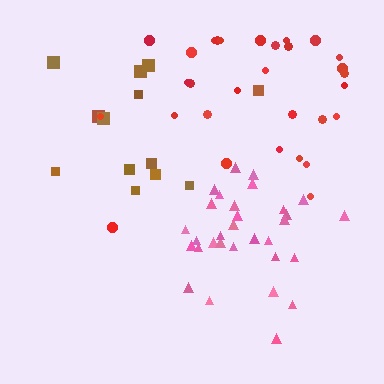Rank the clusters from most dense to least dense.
pink, red, brown.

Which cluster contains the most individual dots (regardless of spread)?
Pink (31).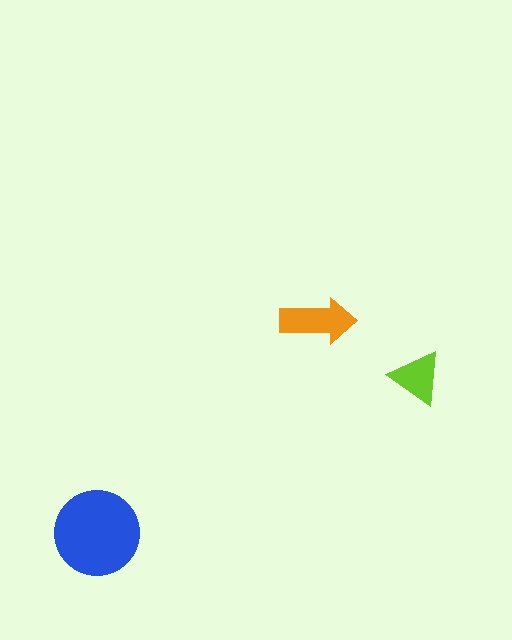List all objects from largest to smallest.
The blue circle, the orange arrow, the lime triangle.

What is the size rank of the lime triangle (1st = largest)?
3rd.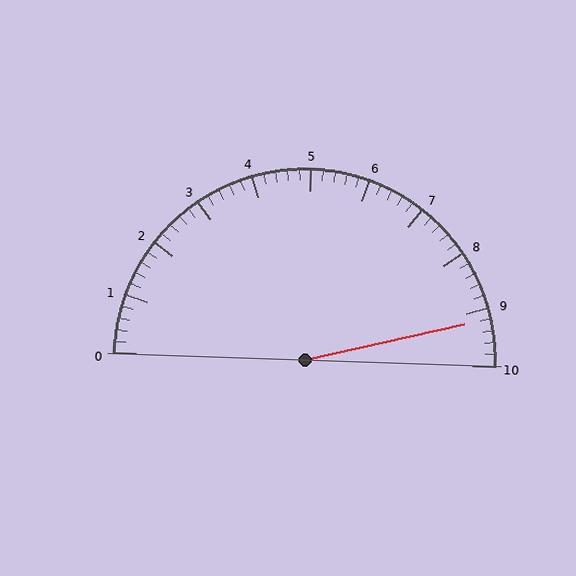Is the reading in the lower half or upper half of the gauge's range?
The reading is in the upper half of the range (0 to 10).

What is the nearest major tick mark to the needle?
The nearest major tick mark is 9.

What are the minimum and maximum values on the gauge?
The gauge ranges from 0 to 10.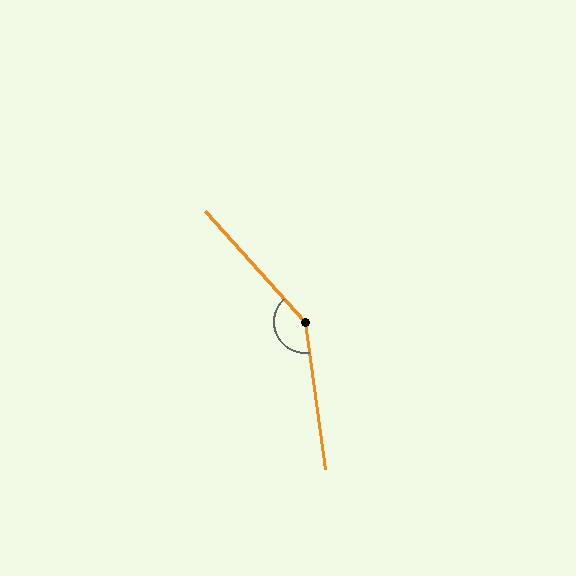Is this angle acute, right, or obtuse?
It is obtuse.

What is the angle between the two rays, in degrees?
Approximately 146 degrees.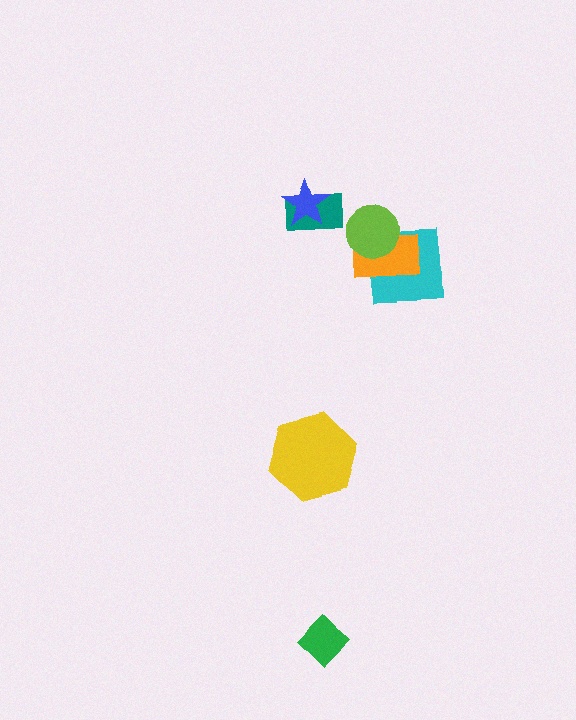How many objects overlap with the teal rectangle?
1 object overlaps with the teal rectangle.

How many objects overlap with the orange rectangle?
2 objects overlap with the orange rectangle.